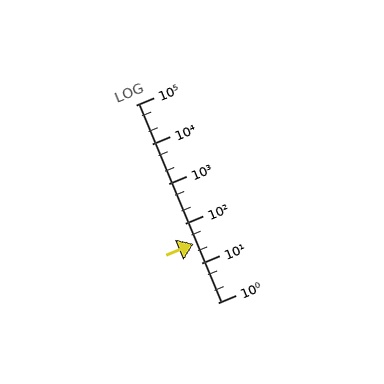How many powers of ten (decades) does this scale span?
The scale spans 5 decades, from 1 to 100000.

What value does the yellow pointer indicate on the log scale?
The pointer indicates approximately 31.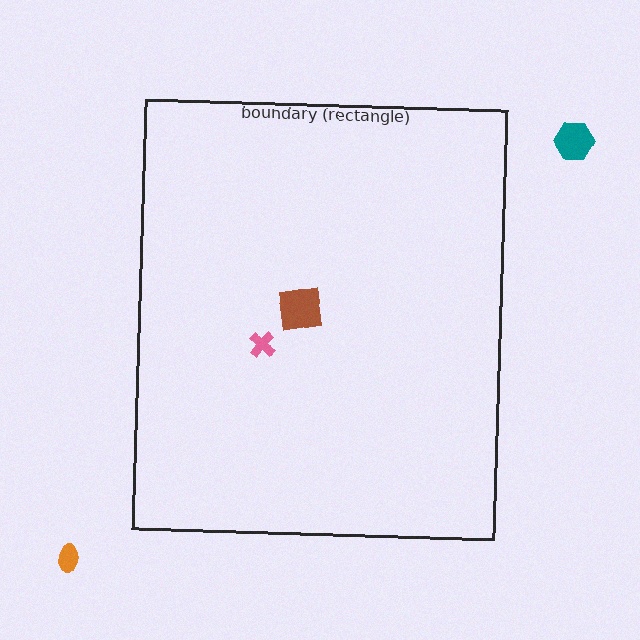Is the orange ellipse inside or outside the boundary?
Outside.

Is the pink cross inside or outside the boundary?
Inside.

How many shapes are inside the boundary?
2 inside, 2 outside.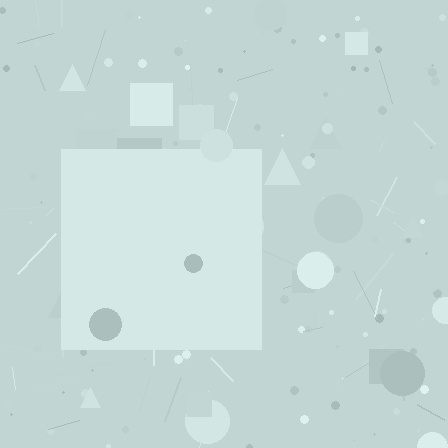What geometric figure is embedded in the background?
A square is embedded in the background.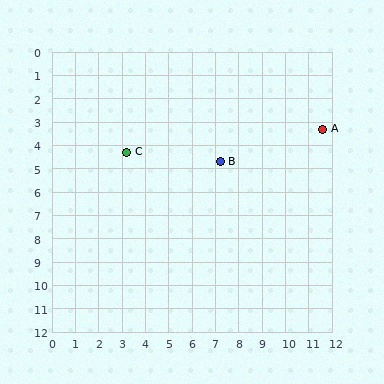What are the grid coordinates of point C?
Point C is at approximately (3.2, 4.3).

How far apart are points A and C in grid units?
Points A and C are about 8.5 grid units apart.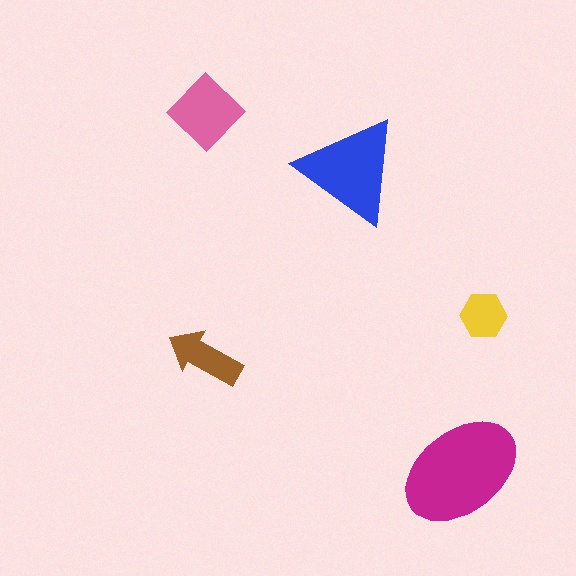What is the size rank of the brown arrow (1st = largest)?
4th.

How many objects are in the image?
There are 5 objects in the image.